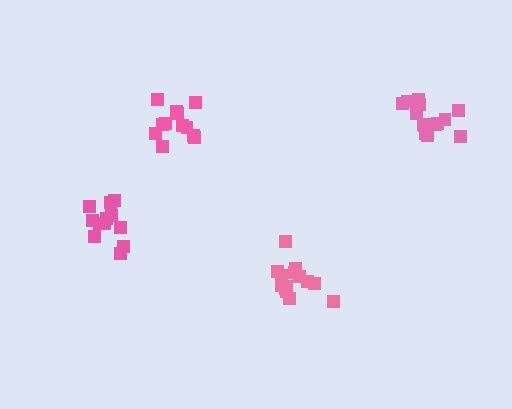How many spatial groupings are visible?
There are 4 spatial groupings.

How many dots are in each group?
Group 1: 12 dots, Group 2: 12 dots, Group 3: 14 dots, Group 4: 14 dots (52 total).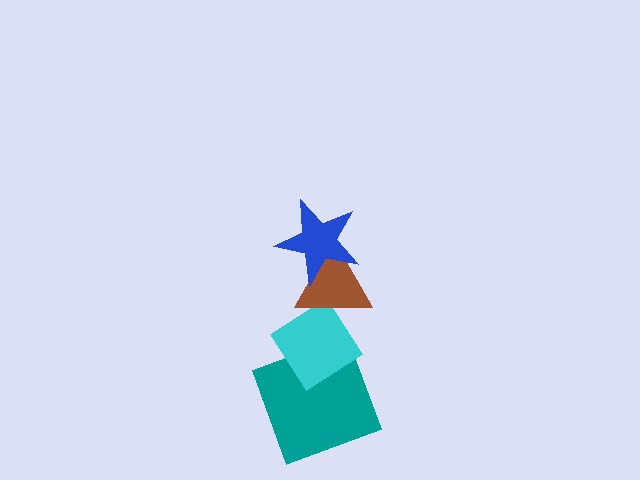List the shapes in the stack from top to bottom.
From top to bottom: the blue star, the brown triangle, the cyan diamond, the teal square.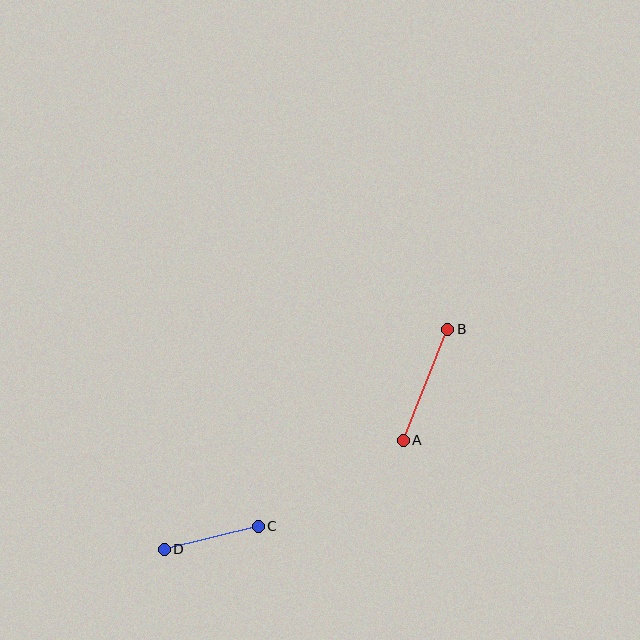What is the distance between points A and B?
The distance is approximately 120 pixels.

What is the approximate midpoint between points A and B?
The midpoint is at approximately (426, 385) pixels.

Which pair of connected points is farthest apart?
Points A and B are farthest apart.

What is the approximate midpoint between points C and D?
The midpoint is at approximately (211, 538) pixels.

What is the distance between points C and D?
The distance is approximately 97 pixels.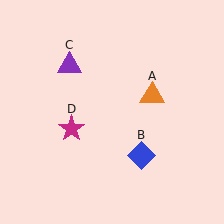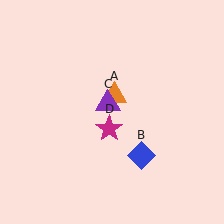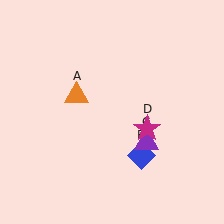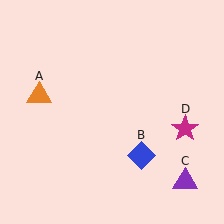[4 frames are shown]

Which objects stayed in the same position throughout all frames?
Blue diamond (object B) remained stationary.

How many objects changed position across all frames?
3 objects changed position: orange triangle (object A), purple triangle (object C), magenta star (object D).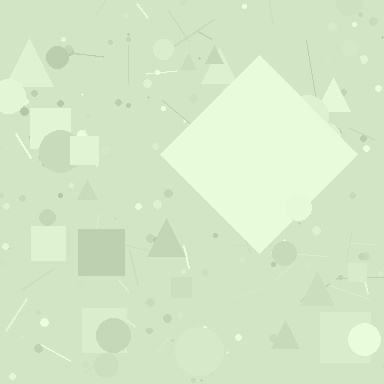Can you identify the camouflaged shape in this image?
The camouflaged shape is a diamond.